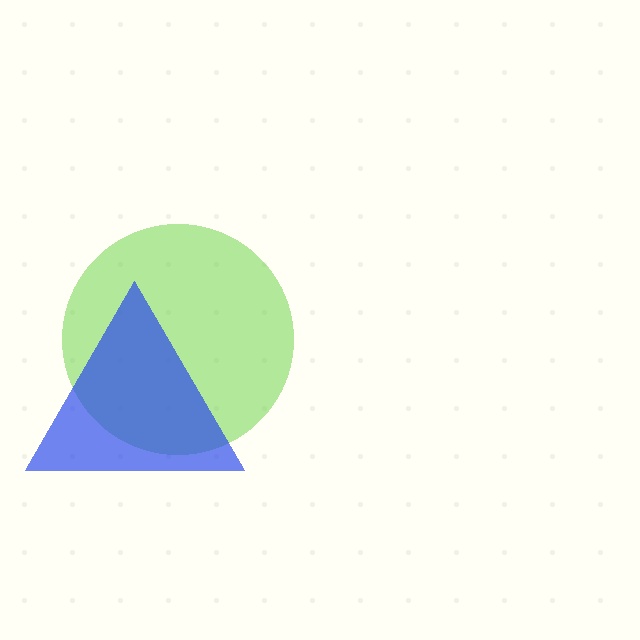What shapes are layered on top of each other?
The layered shapes are: a lime circle, a blue triangle.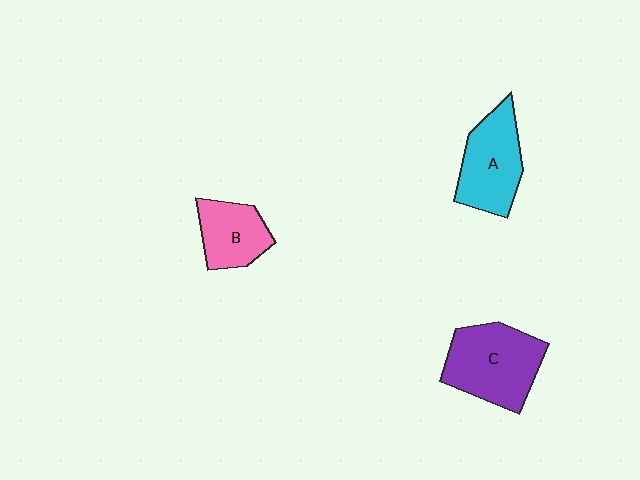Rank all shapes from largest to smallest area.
From largest to smallest: C (purple), A (cyan), B (pink).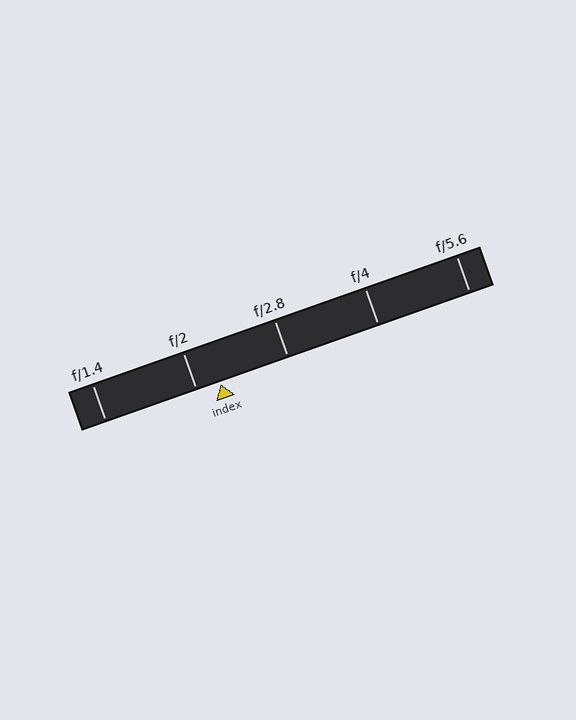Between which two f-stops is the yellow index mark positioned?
The index mark is between f/2 and f/2.8.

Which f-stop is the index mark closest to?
The index mark is closest to f/2.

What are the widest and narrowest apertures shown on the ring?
The widest aperture shown is f/1.4 and the narrowest is f/5.6.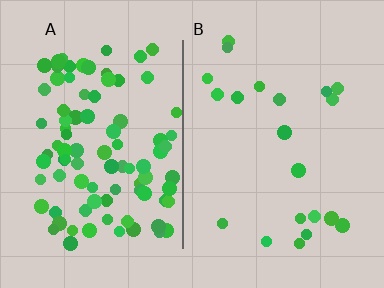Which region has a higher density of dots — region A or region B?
A (the left).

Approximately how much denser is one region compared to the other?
Approximately 4.4× — region A over region B.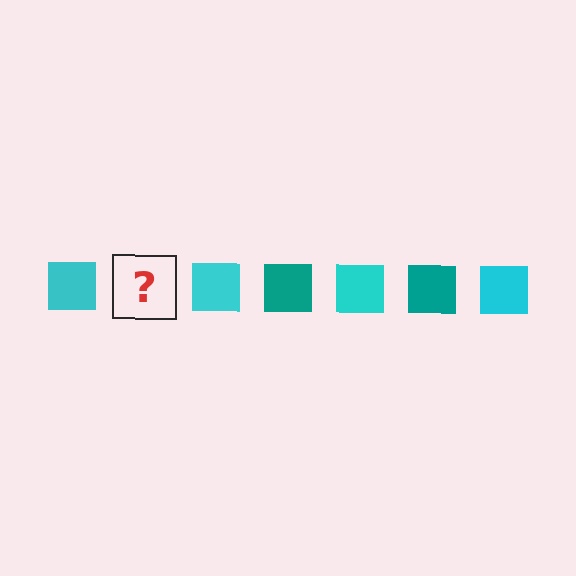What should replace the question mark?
The question mark should be replaced with a teal square.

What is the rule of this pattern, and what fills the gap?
The rule is that the pattern cycles through cyan, teal squares. The gap should be filled with a teal square.